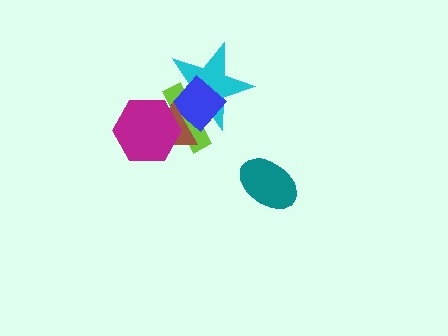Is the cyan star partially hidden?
Yes, it is partially covered by another shape.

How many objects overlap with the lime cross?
4 objects overlap with the lime cross.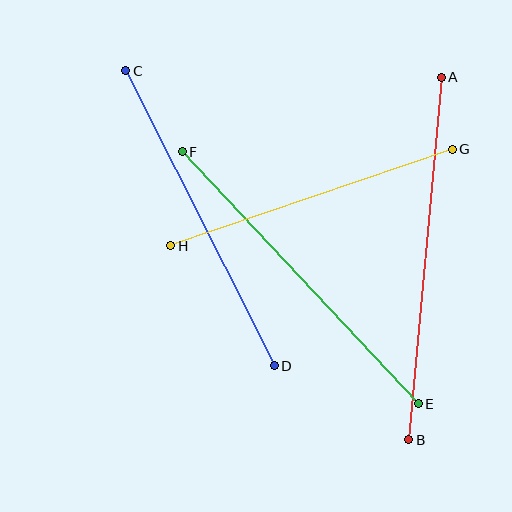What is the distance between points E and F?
The distance is approximately 345 pixels.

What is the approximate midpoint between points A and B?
The midpoint is at approximately (425, 259) pixels.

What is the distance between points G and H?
The distance is approximately 298 pixels.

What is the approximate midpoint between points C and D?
The midpoint is at approximately (200, 218) pixels.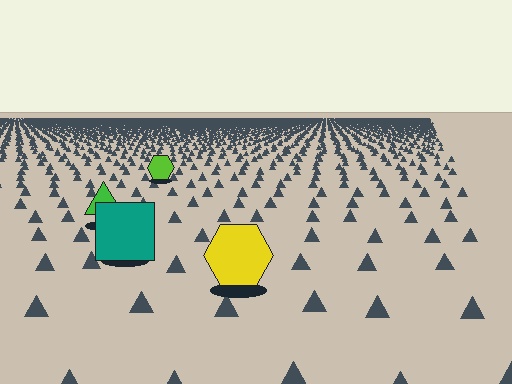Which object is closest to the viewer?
The yellow hexagon is closest. The texture marks near it are larger and more spread out.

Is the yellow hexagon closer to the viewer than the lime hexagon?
Yes. The yellow hexagon is closer — you can tell from the texture gradient: the ground texture is coarser near it.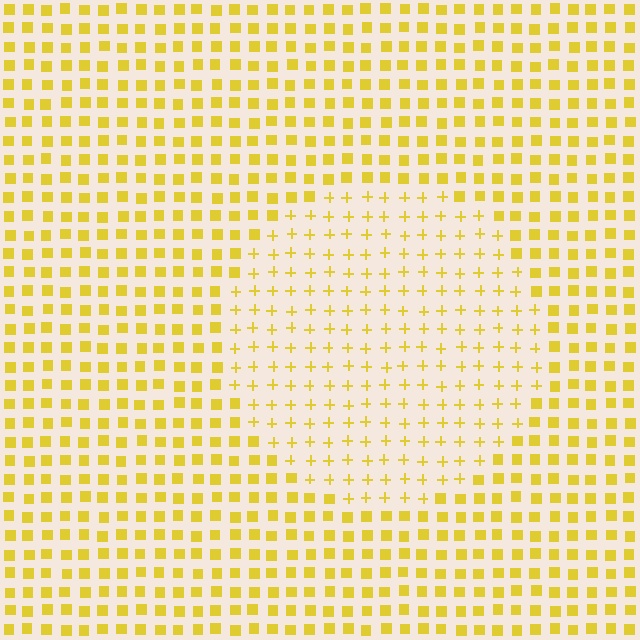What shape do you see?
I see a circle.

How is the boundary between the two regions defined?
The boundary is defined by a change in element shape: plus signs inside vs. squares outside. All elements share the same color and spacing.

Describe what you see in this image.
The image is filled with small yellow elements arranged in a uniform grid. A circle-shaped region contains plus signs, while the surrounding area contains squares. The boundary is defined purely by the change in element shape.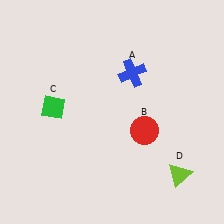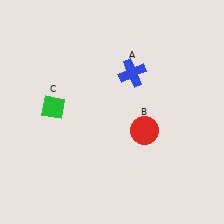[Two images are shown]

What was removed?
The lime triangle (D) was removed in Image 2.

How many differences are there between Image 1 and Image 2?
There is 1 difference between the two images.